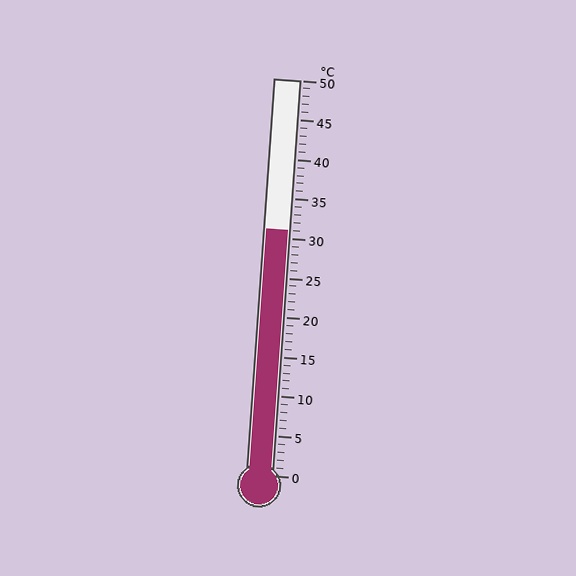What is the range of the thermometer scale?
The thermometer scale ranges from 0°C to 50°C.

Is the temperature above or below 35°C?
The temperature is below 35°C.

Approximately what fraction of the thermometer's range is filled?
The thermometer is filled to approximately 60% of its range.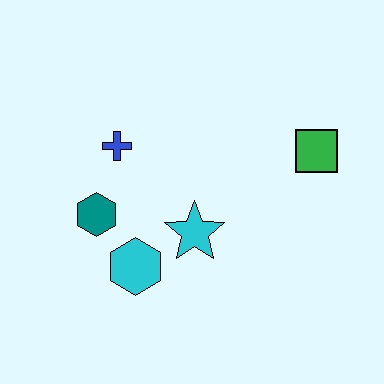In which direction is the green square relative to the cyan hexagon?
The green square is to the right of the cyan hexagon.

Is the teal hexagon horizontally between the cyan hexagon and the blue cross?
No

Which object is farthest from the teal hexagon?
The green square is farthest from the teal hexagon.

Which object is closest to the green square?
The cyan star is closest to the green square.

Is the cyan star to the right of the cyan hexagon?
Yes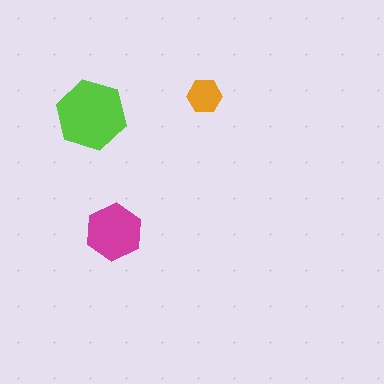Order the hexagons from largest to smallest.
the lime one, the magenta one, the orange one.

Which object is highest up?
The orange hexagon is topmost.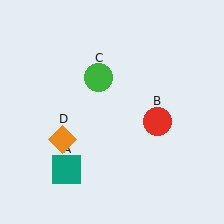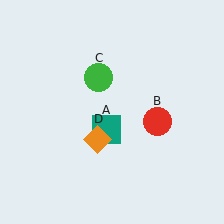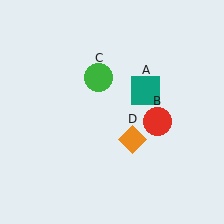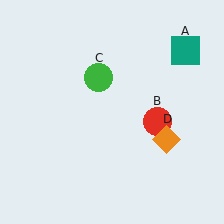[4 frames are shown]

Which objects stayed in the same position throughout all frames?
Red circle (object B) and green circle (object C) remained stationary.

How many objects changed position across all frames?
2 objects changed position: teal square (object A), orange diamond (object D).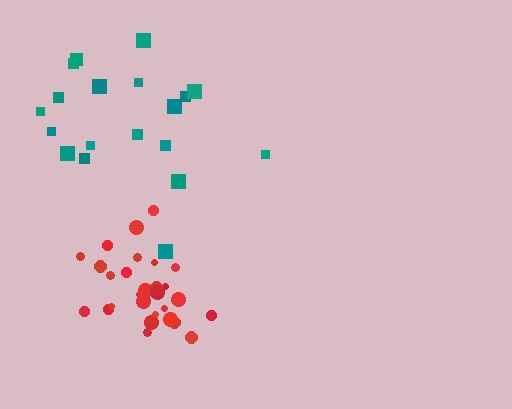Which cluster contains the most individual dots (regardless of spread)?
Red (29).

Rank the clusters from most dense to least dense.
red, teal.